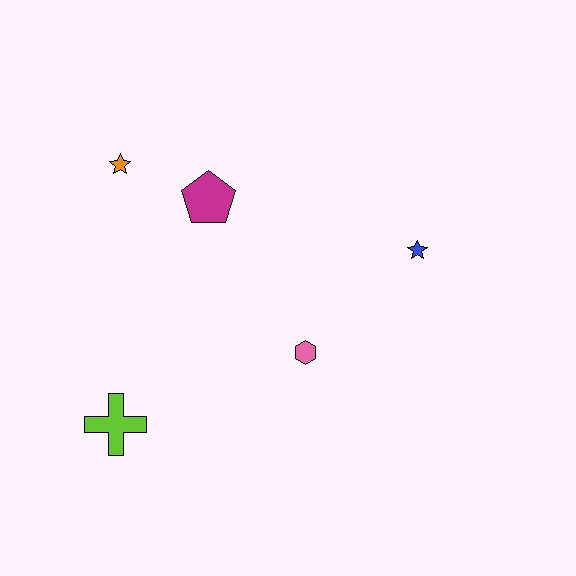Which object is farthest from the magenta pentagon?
The lime cross is farthest from the magenta pentagon.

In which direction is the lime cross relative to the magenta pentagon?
The lime cross is below the magenta pentagon.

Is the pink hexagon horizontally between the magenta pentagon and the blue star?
Yes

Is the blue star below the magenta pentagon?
Yes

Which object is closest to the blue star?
The pink hexagon is closest to the blue star.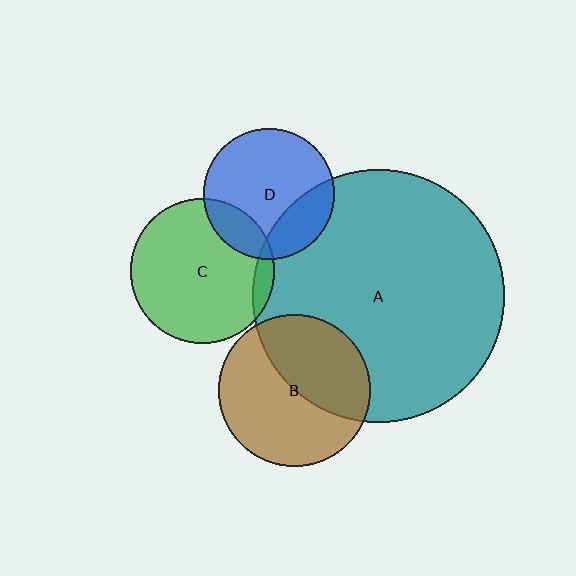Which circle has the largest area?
Circle A (teal).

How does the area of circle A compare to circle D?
Approximately 3.8 times.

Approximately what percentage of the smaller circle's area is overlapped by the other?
Approximately 5%.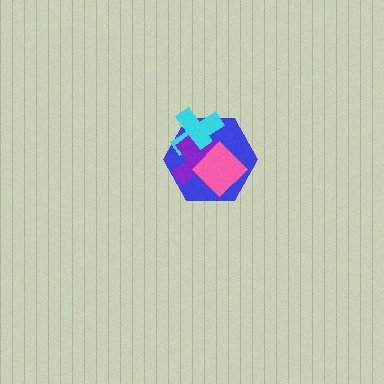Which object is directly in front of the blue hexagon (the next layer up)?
The cyan cross is directly in front of the blue hexagon.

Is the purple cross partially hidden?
Yes, it is partially covered by another shape.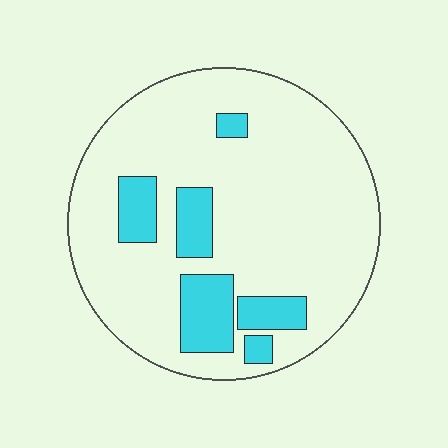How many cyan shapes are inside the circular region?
6.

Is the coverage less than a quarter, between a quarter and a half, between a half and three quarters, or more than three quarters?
Less than a quarter.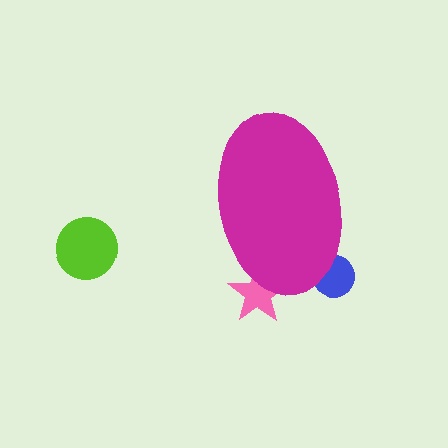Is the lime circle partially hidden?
No, the lime circle is fully visible.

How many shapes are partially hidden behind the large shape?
2 shapes are partially hidden.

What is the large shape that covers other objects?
A magenta ellipse.